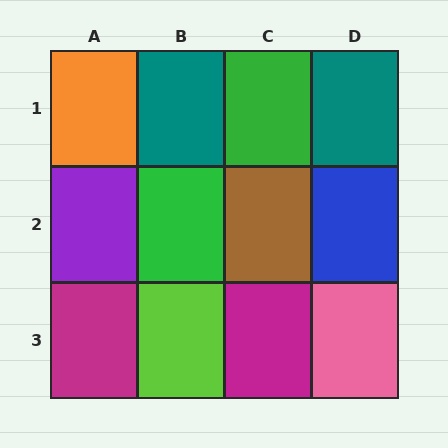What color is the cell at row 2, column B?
Green.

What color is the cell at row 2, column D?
Blue.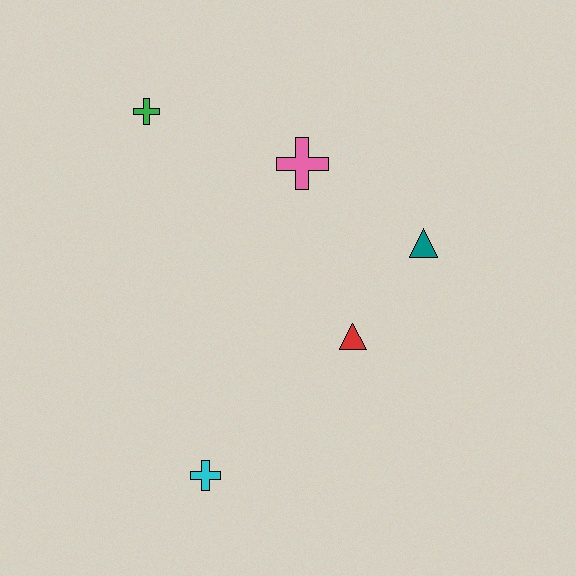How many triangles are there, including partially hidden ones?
There are 2 triangles.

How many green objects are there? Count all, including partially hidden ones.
There is 1 green object.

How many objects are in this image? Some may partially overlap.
There are 5 objects.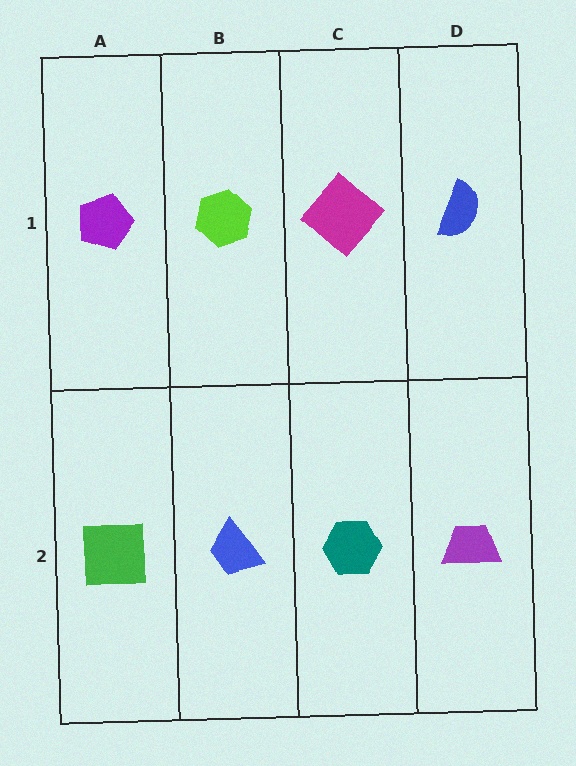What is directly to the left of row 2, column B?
A green square.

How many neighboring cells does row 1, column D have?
2.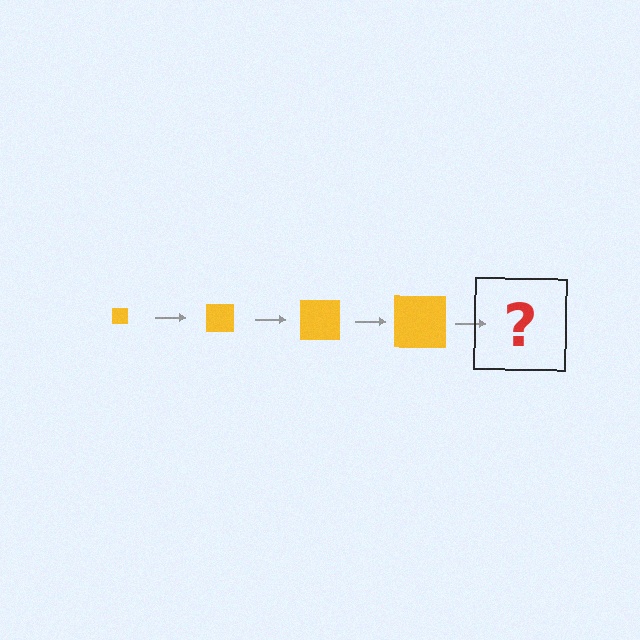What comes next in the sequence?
The next element should be a yellow square, larger than the previous one.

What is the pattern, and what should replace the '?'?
The pattern is that the square gets progressively larger each step. The '?' should be a yellow square, larger than the previous one.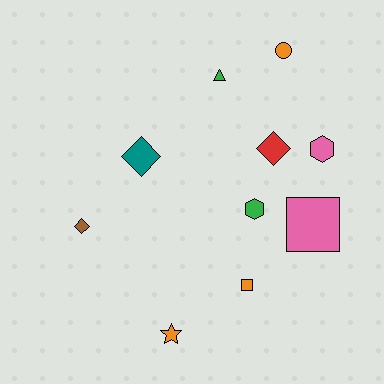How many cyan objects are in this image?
There are no cyan objects.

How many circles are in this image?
There is 1 circle.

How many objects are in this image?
There are 10 objects.